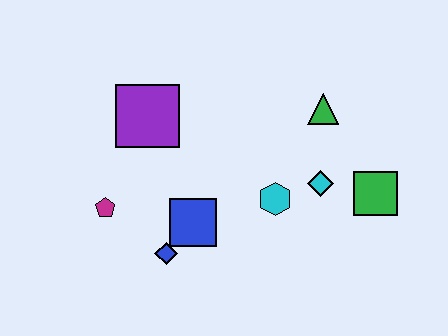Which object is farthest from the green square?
The magenta pentagon is farthest from the green square.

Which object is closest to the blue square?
The blue diamond is closest to the blue square.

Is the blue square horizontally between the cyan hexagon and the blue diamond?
Yes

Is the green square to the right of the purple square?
Yes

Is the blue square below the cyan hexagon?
Yes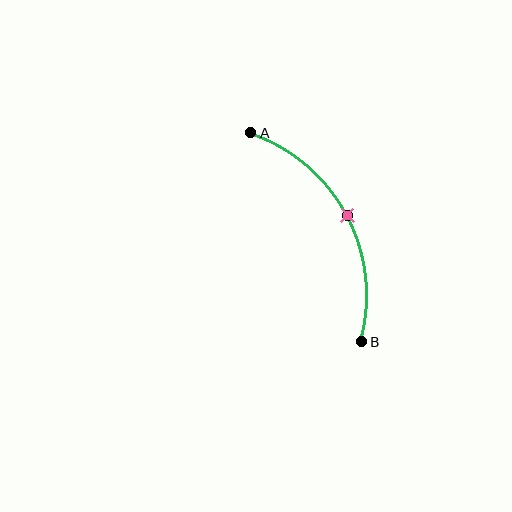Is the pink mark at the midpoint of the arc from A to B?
Yes. The pink mark lies on the arc at equal arc-length from both A and B — it is the arc midpoint.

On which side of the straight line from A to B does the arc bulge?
The arc bulges to the right of the straight line connecting A and B.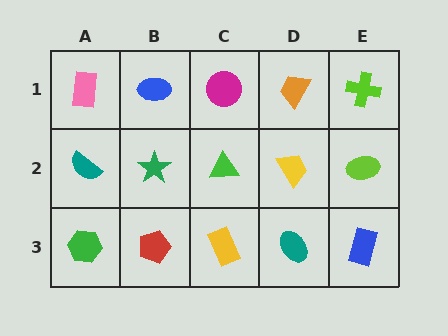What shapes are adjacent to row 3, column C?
A green triangle (row 2, column C), a red pentagon (row 3, column B), a teal ellipse (row 3, column D).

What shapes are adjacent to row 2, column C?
A magenta circle (row 1, column C), a yellow rectangle (row 3, column C), a green star (row 2, column B), a yellow trapezoid (row 2, column D).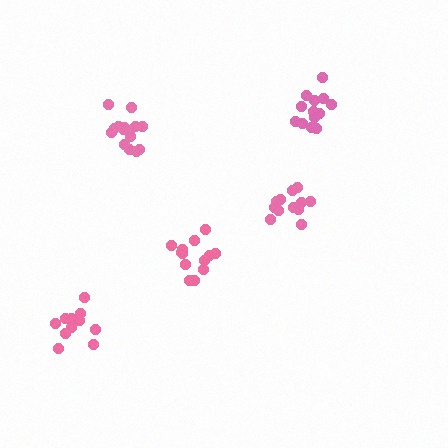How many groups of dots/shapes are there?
There are 5 groups.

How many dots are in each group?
Group 1: 12 dots, Group 2: 11 dots, Group 3: 13 dots, Group 4: 15 dots, Group 5: 13 dots (64 total).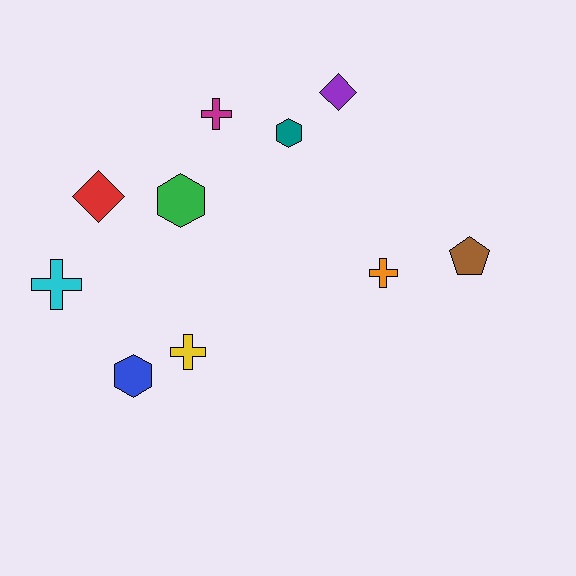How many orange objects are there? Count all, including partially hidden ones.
There is 1 orange object.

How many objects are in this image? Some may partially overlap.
There are 10 objects.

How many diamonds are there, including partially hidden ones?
There are 2 diamonds.